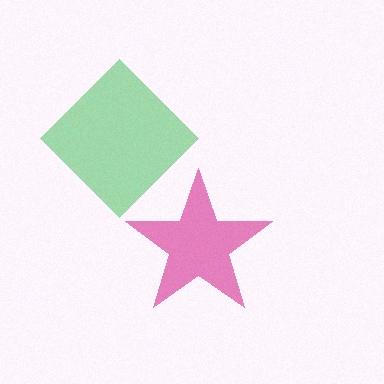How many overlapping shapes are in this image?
There are 2 overlapping shapes in the image.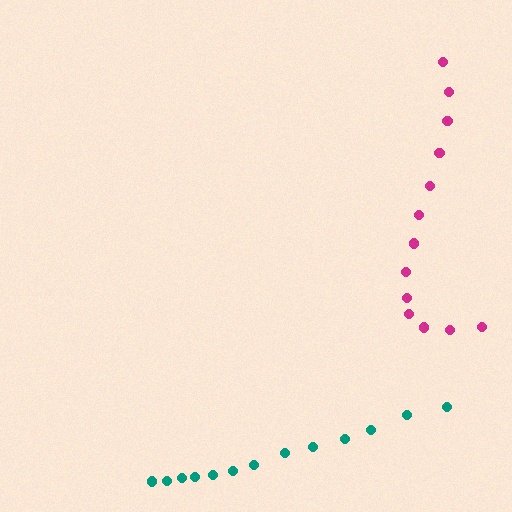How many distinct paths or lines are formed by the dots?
There are 2 distinct paths.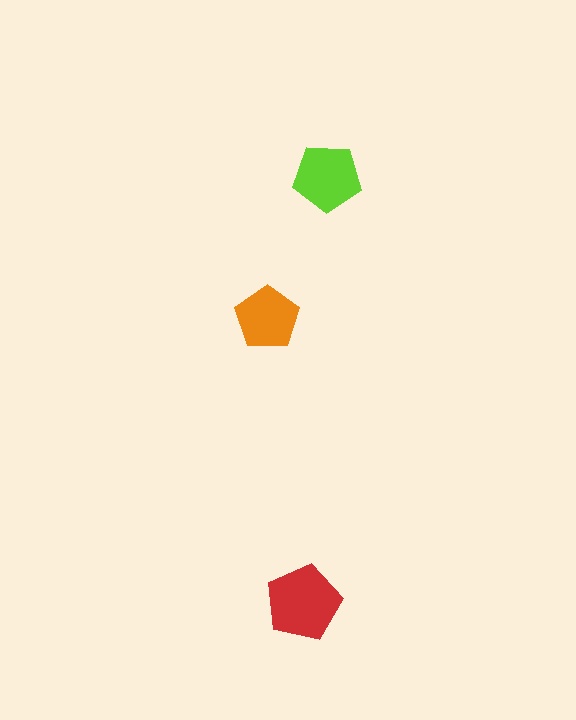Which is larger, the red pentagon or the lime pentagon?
The red one.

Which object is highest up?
The lime pentagon is topmost.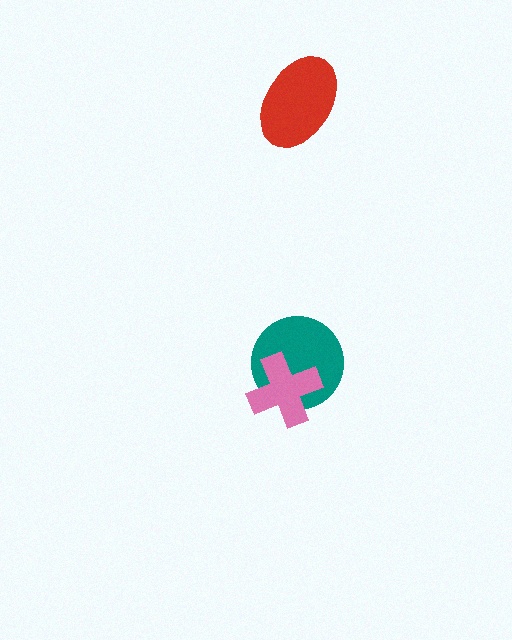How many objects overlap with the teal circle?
1 object overlaps with the teal circle.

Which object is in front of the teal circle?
The pink cross is in front of the teal circle.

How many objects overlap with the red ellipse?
0 objects overlap with the red ellipse.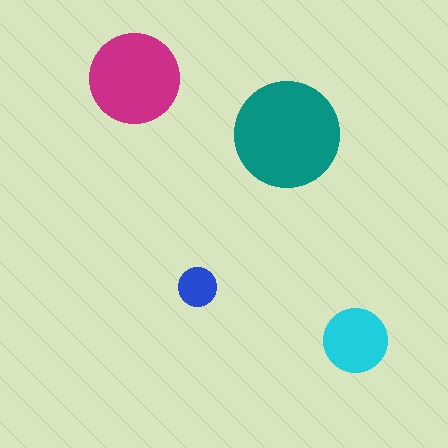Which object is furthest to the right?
The cyan circle is rightmost.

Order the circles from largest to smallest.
the teal one, the magenta one, the cyan one, the blue one.